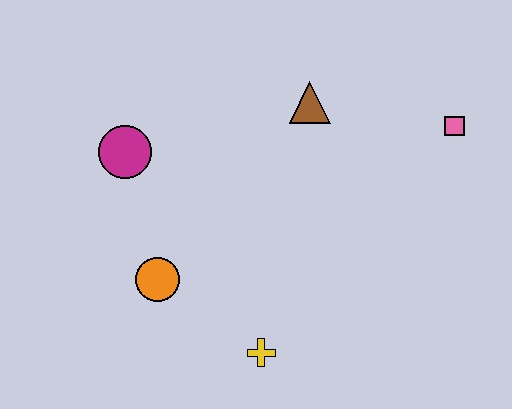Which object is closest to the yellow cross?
The orange circle is closest to the yellow cross.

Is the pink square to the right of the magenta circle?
Yes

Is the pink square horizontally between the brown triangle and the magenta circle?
No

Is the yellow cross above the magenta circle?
No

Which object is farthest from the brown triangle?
The yellow cross is farthest from the brown triangle.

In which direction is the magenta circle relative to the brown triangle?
The magenta circle is to the left of the brown triangle.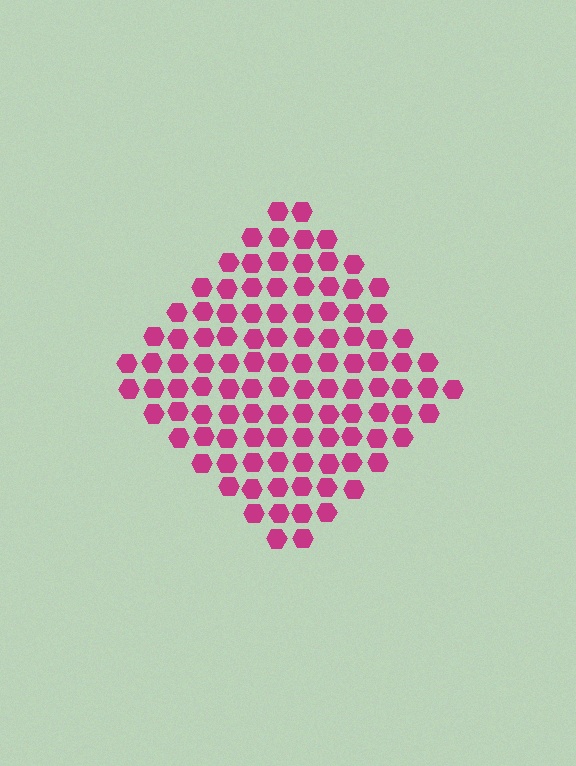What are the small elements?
The small elements are hexagons.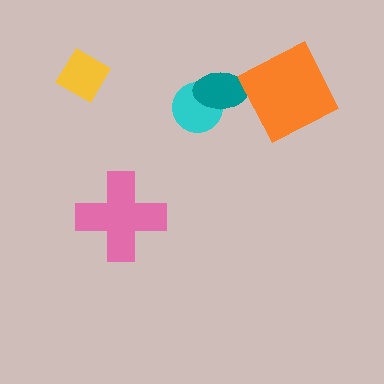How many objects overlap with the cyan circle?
1 object overlaps with the cyan circle.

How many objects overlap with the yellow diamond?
0 objects overlap with the yellow diamond.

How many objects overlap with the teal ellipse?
1 object overlaps with the teal ellipse.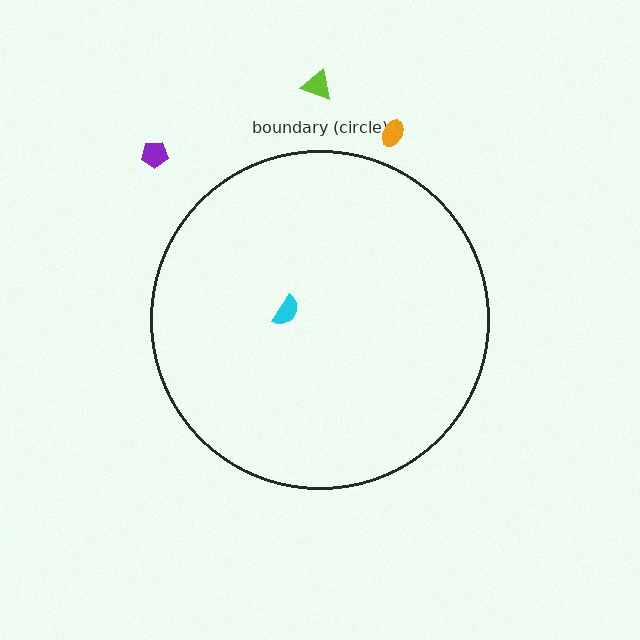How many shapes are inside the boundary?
1 inside, 3 outside.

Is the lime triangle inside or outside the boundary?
Outside.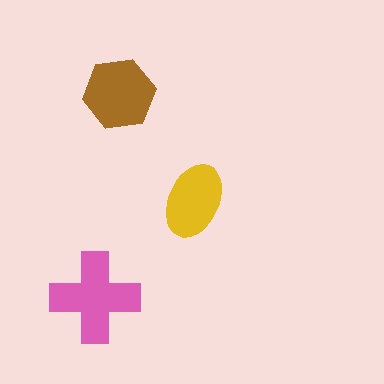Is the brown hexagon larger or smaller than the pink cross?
Smaller.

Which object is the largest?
The pink cross.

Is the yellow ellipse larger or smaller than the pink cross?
Smaller.